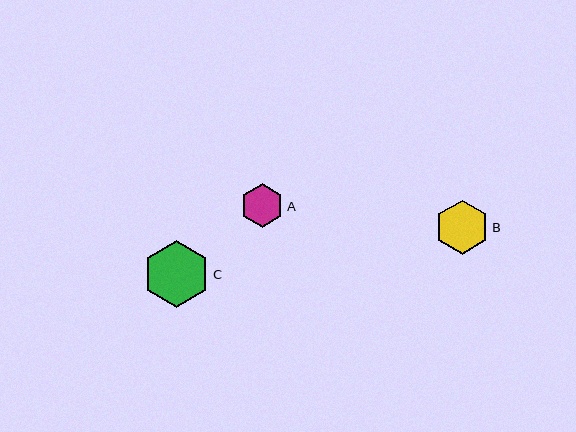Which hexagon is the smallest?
Hexagon A is the smallest with a size of approximately 43 pixels.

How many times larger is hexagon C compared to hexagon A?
Hexagon C is approximately 1.5 times the size of hexagon A.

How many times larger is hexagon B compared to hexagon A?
Hexagon B is approximately 1.2 times the size of hexagon A.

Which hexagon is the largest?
Hexagon C is the largest with a size of approximately 67 pixels.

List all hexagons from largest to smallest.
From largest to smallest: C, B, A.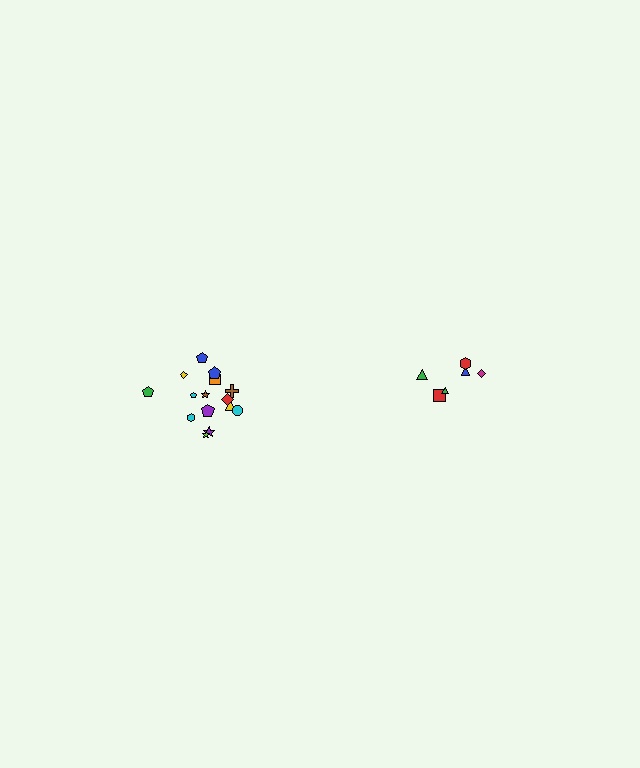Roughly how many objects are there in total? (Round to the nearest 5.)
Roughly 20 objects in total.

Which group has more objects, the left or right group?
The left group.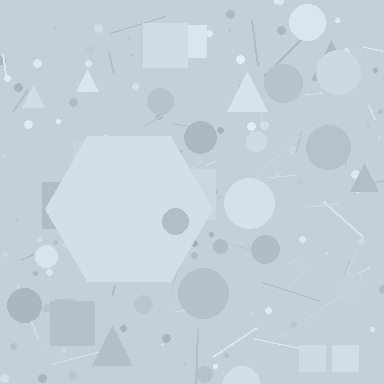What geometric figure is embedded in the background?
A hexagon is embedded in the background.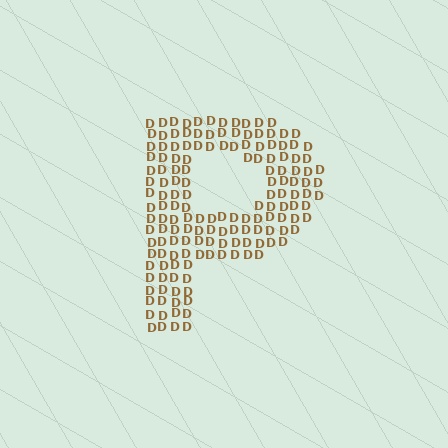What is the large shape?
The large shape is the letter P.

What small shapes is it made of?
It is made of small letter D's.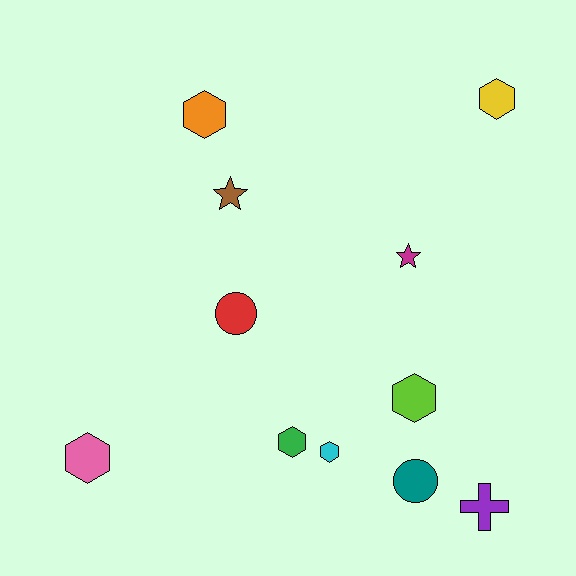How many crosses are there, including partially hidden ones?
There is 1 cross.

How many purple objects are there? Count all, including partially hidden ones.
There is 1 purple object.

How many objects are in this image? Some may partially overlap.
There are 11 objects.